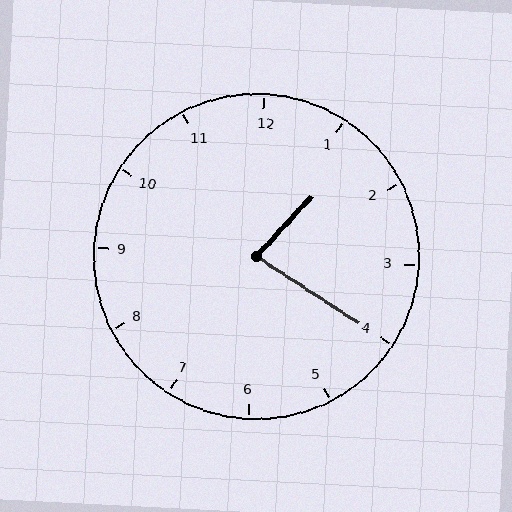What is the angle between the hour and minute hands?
Approximately 80 degrees.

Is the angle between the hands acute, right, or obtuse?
It is acute.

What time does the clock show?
1:20.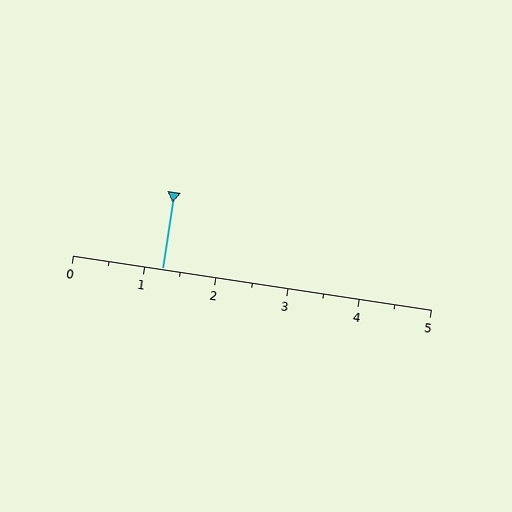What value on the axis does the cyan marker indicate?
The marker indicates approximately 1.2.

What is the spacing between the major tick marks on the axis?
The major ticks are spaced 1 apart.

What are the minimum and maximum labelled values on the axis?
The axis runs from 0 to 5.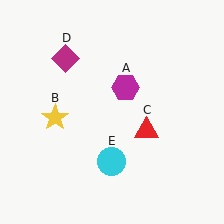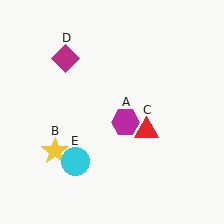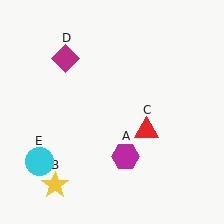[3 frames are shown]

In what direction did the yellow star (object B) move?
The yellow star (object B) moved down.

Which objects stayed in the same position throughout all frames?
Red triangle (object C) and magenta diamond (object D) remained stationary.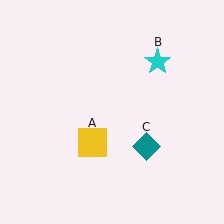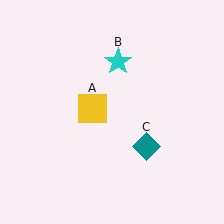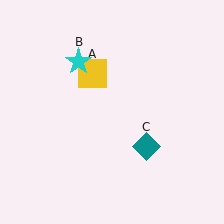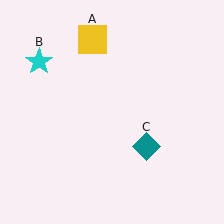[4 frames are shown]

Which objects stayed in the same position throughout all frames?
Teal diamond (object C) remained stationary.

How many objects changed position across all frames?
2 objects changed position: yellow square (object A), cyan star (object B).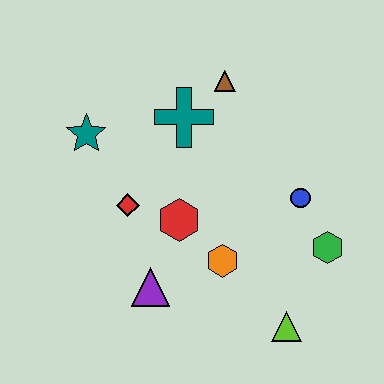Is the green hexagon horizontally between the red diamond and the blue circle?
No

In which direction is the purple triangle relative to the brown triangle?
The purple triangle is below the brown triangle.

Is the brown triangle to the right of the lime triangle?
No